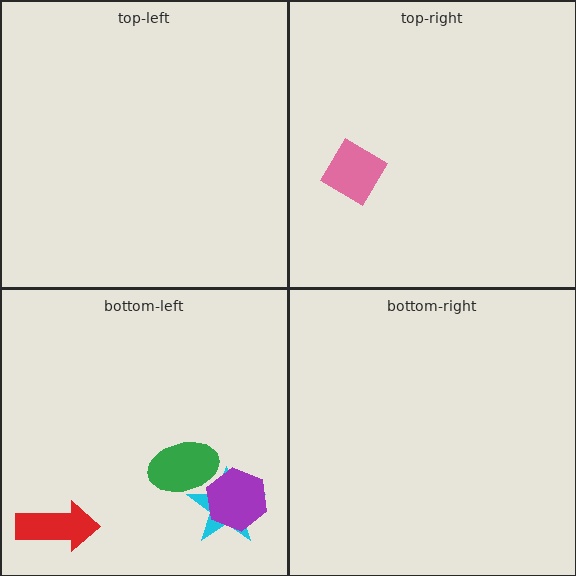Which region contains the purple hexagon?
The bottom-left region.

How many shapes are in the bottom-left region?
4.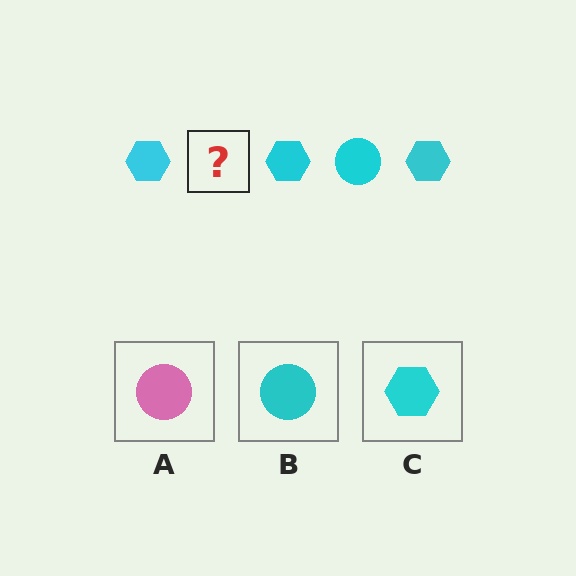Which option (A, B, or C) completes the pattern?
B.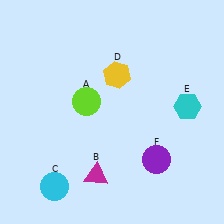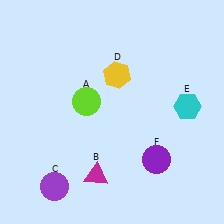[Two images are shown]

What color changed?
The circle (C) changed from cyan in Image 1 to purple in Image 2.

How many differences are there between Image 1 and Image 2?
There is 1 difference between the two images.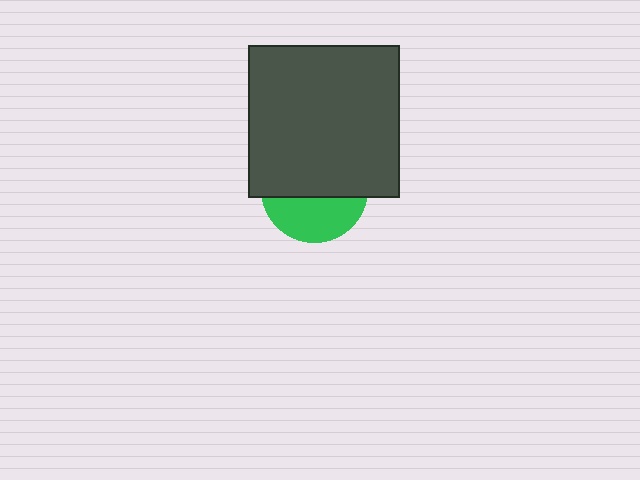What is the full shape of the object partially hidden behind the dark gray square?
The partially hidden object is a green circle.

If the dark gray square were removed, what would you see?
You would see the complete green circle.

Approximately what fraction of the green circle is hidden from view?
Roughly 59% of the green circle is hidden behind the dark gray square.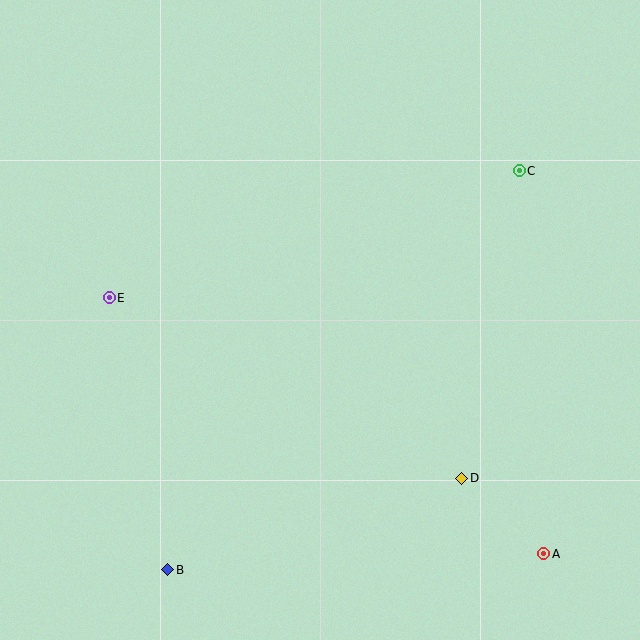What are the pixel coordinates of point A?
Point A is at (544, 554).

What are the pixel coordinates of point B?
Point B is at (168, 570).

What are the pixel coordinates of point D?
Point D is at (462, 478).